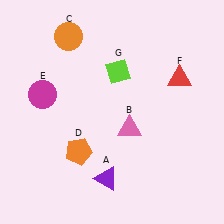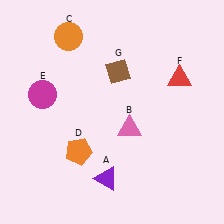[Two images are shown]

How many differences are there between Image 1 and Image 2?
There is 1 difference between the two images.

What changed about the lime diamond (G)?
In Image 1, G is lime. In Image 2, it changed to brown.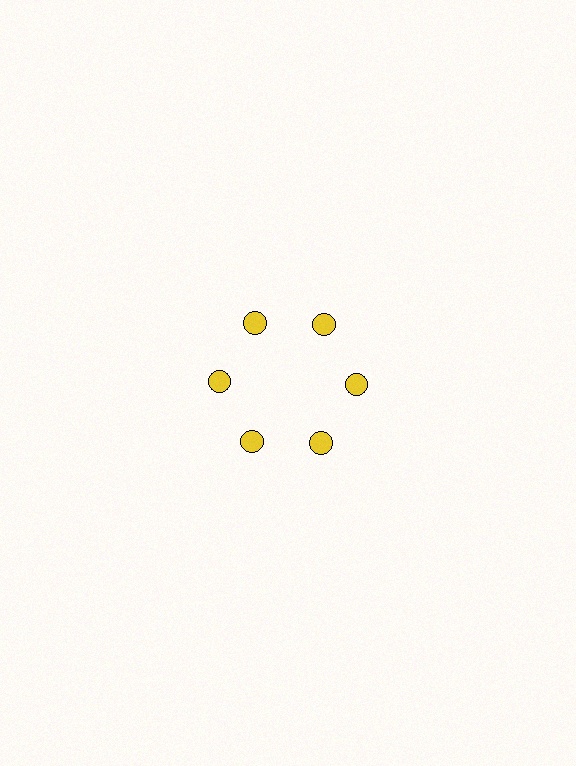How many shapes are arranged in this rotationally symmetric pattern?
There are 6 shapes, arranged in 6 groups of 1.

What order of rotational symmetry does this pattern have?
This pattern has 6-fold rotational symmetry.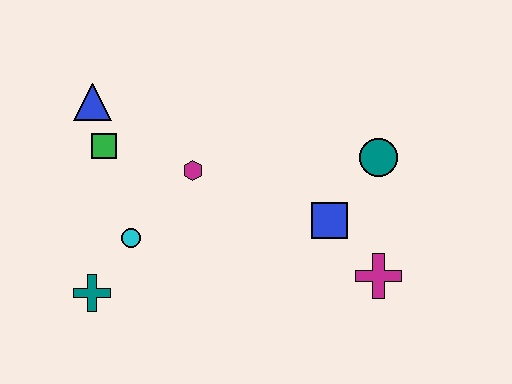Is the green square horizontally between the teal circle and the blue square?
No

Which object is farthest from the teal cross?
The teal circle is farthest from the teal cross.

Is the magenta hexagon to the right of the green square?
Yes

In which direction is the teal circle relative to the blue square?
The teal circle is above the blue square.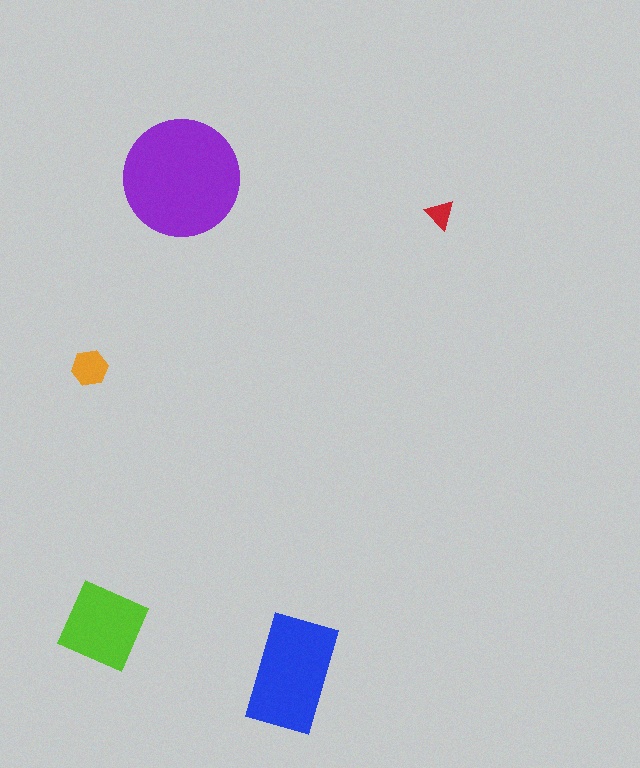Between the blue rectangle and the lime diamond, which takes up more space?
The blue rectangle.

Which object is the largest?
The purple circle.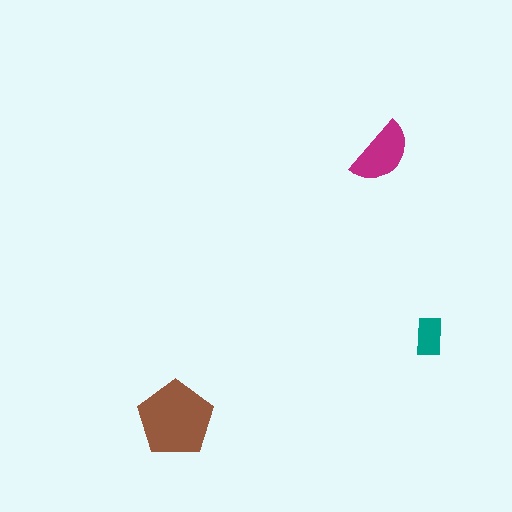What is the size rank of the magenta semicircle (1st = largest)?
2nd.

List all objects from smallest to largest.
The teal rectangle, the magenta semicircle, the brown pentagon.